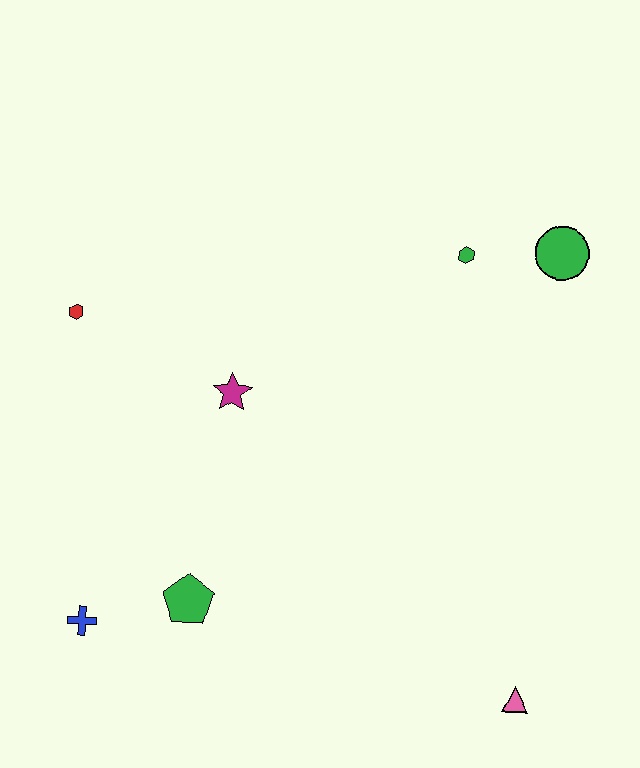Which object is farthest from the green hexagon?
The blue cross is farthest from the green hexagon.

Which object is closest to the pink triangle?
The green pentagon is closest to the pink triangle.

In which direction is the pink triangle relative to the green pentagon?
The pink triangle is to the right of the green pentagon.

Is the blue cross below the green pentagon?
Yes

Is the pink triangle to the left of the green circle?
Yes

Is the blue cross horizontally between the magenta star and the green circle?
No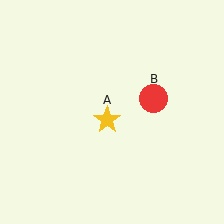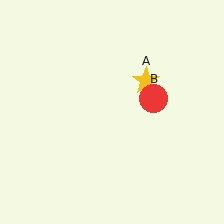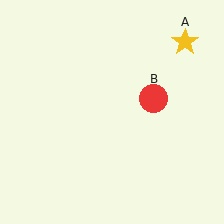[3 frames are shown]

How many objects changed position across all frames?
1 object changed position: yellow star (object A).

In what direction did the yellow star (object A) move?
The yellow star (object A) moved up and to the right.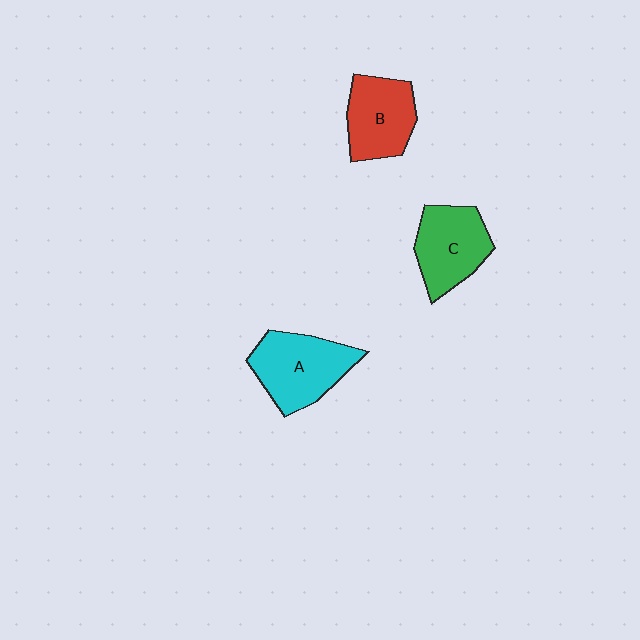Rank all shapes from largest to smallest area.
From largest to smallest: A (cyan), C (green), B (red).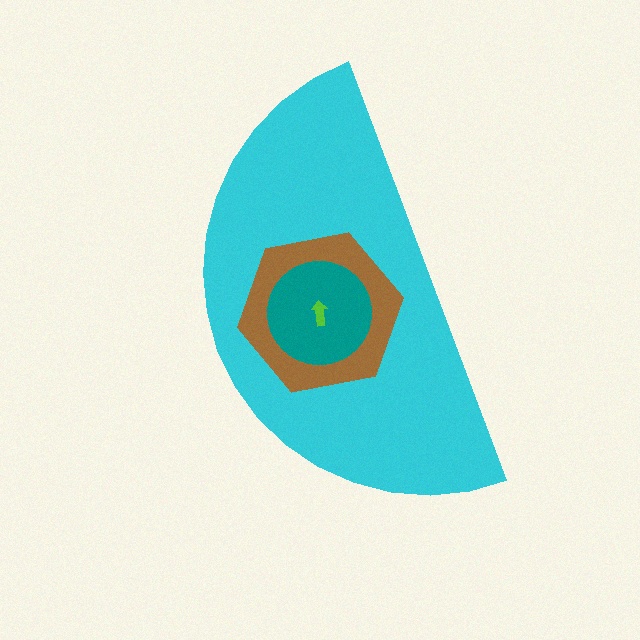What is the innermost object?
The lime arrow.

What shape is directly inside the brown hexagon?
The teal circle.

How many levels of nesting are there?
4.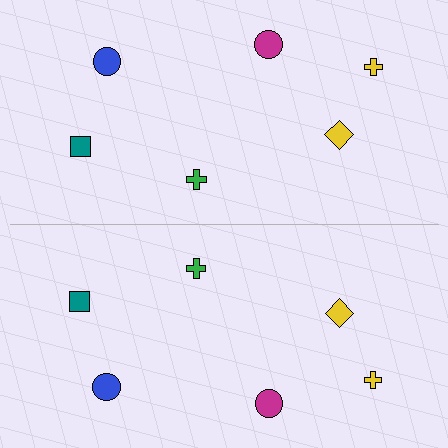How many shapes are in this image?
There are 12 shapes in this image.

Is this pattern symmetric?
Yes, this pattern has bilateral (reflection) symmetry.